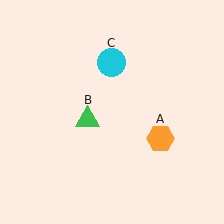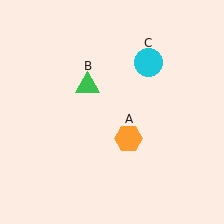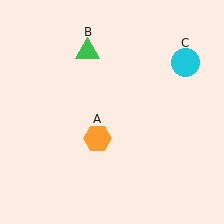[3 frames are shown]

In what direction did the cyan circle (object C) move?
The cyan circle (object C) moved right.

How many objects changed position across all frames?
3 objects changed position: orange hexagon (object A), green triangle (object B), cyan circle (object C).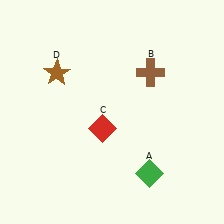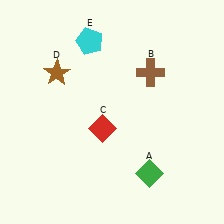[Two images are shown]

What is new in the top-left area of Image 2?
A cyan pentagon (E) was added in the top-left area of Image 2.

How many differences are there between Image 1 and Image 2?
There is 1 difference between the two images.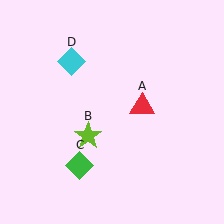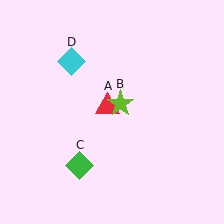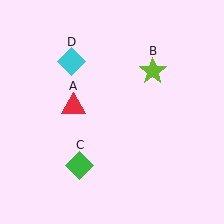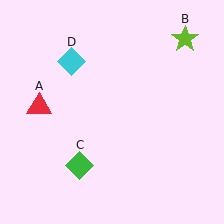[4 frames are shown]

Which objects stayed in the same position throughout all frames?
Green diamond (object C) and cyan diamond (object D) remained stationary.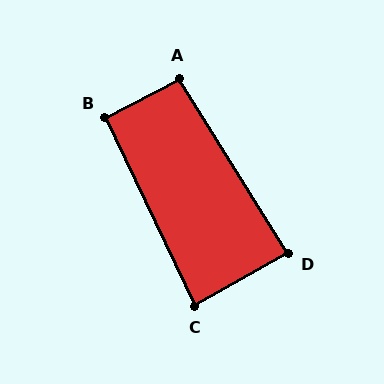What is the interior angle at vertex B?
Approximately 93 degrees (approximately right).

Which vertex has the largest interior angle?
A, at approximately 94 degrees.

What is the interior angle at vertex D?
Approximately 87 degrees (approximately right).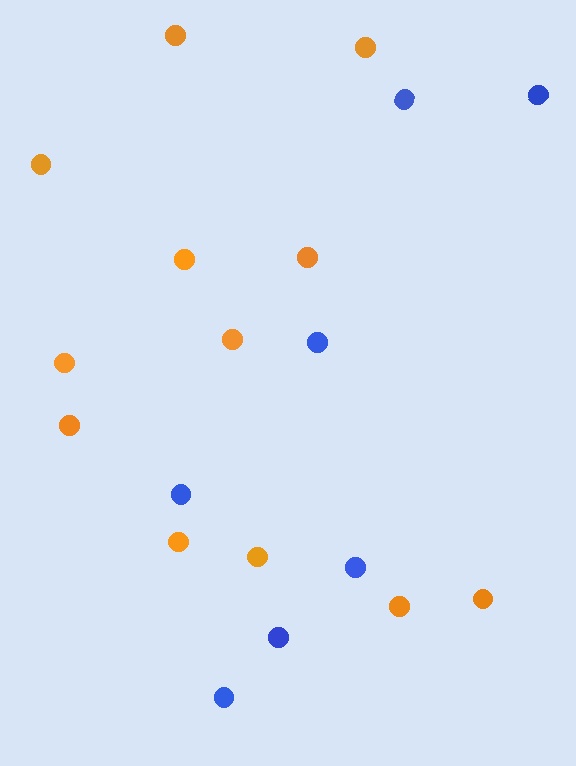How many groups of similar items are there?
There are 2 groups: one group of blue circles (7) and one group of orange circles (12).